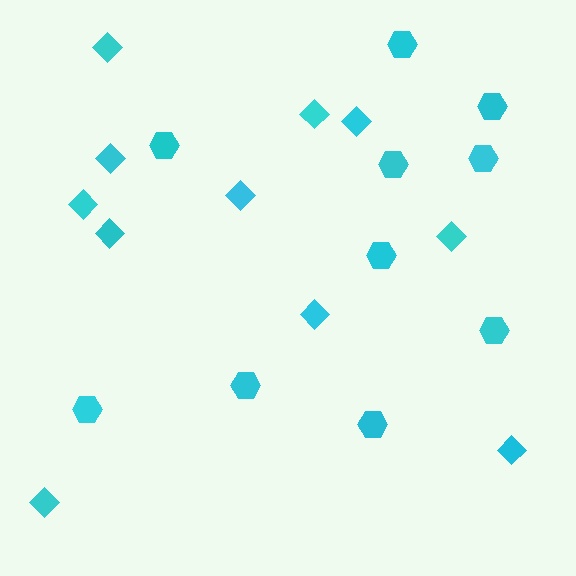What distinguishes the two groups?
There are 2 groups: one group of diamonds (11) and one group of hexagons (10).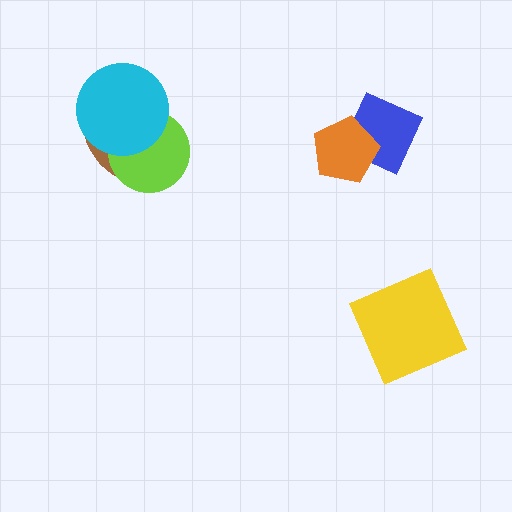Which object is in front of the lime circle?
The cyan circle is in front of the lime circle.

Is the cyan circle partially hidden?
No, no other shape covers it.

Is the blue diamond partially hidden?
Yes, it is partially covered by another shape.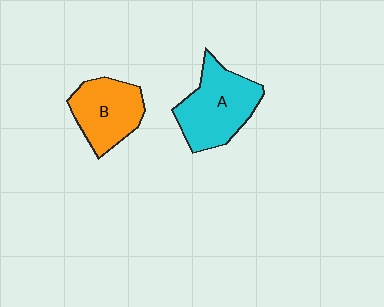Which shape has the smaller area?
Shape B (orange).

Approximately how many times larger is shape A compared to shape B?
Approximately 1.2 times.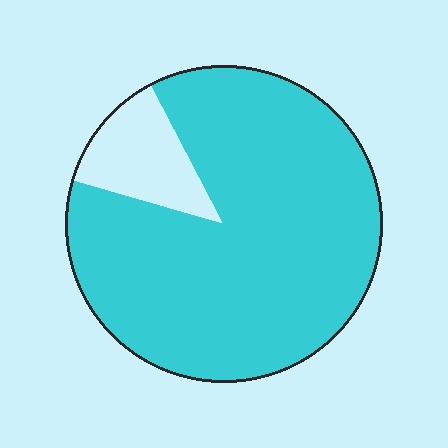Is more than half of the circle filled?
Yes.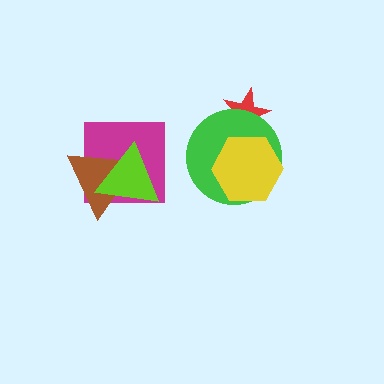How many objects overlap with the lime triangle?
2 objects overlap with the lime triangle.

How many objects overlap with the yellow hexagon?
2 objects overlap with the yellow hexagon.